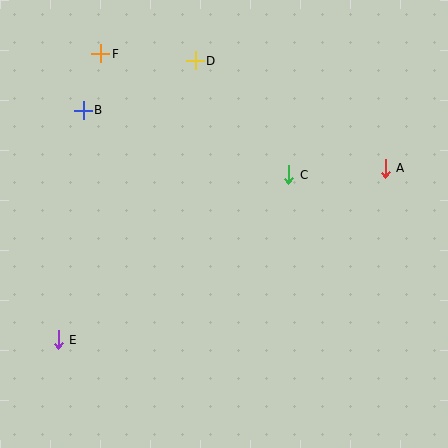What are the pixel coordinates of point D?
Point D is at (195, 61).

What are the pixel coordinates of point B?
Point B is at (83, 110).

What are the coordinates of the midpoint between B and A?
The midpoint between B and A is at (234, 139).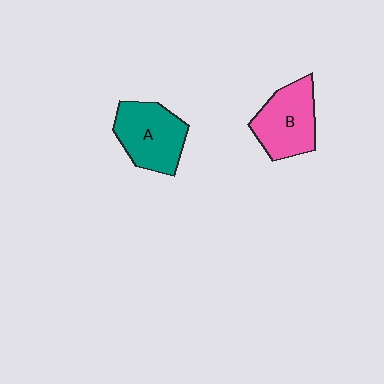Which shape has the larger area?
Shape A (teal).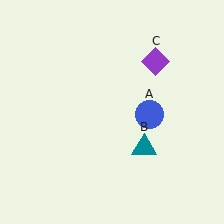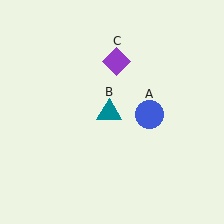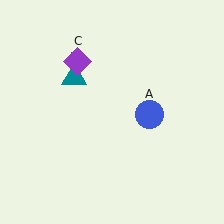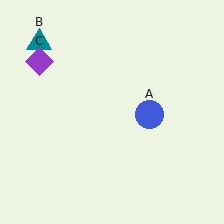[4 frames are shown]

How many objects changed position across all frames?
2 objects changed position: teal triangle (object B), purple diamond (object C).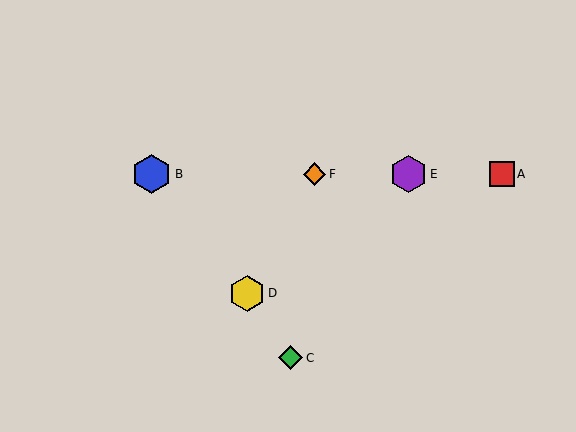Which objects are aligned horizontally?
Objects A, B, E, F are aligned horizontally.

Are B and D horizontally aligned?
No, B is at y≈174 and D is at y≈293.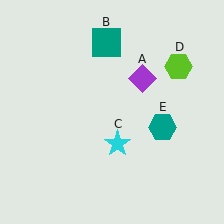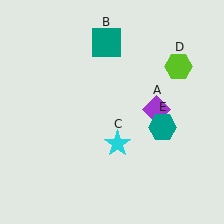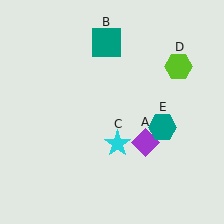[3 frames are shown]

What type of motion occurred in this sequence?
The purple diamond (object A) rotated clockwise around the center of the scene.